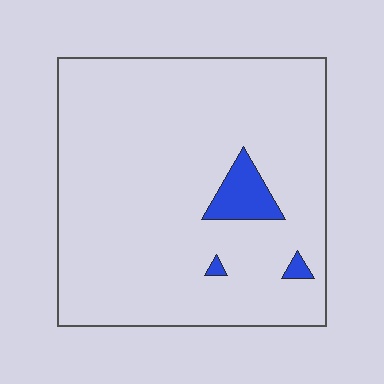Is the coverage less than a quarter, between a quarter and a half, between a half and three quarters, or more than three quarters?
Less than a quarter.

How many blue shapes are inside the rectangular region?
3.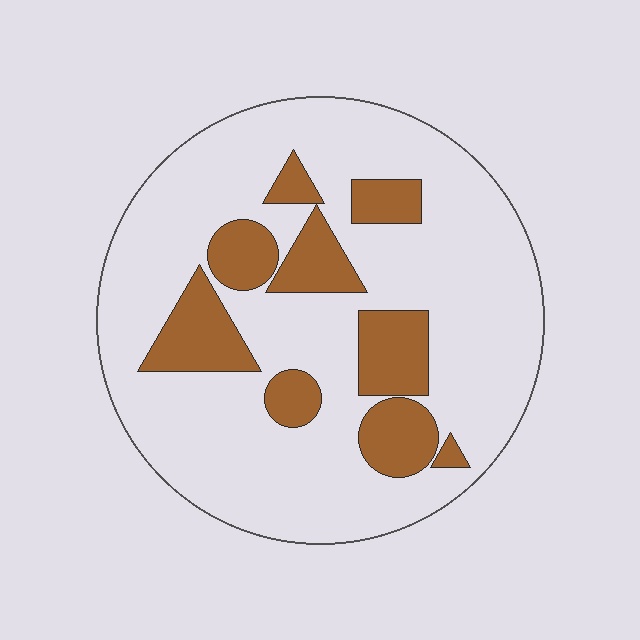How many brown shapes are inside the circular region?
9.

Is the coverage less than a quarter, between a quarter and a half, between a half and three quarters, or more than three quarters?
Less than a quarter.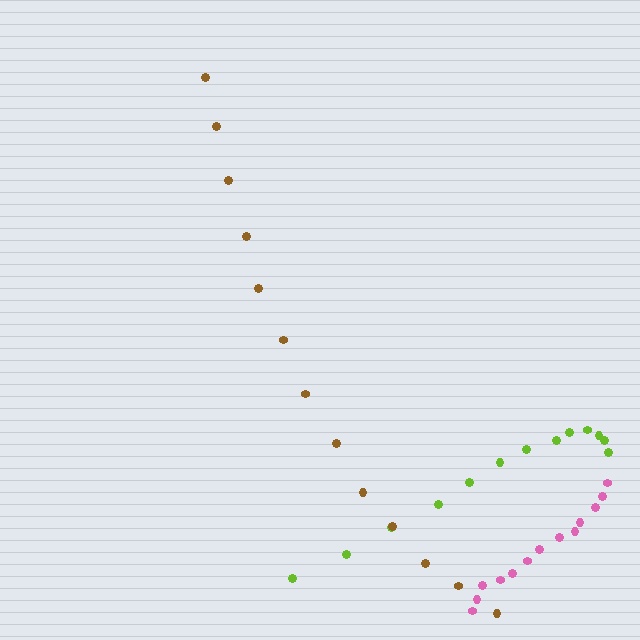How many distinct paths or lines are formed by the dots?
There are 3 distinct paths.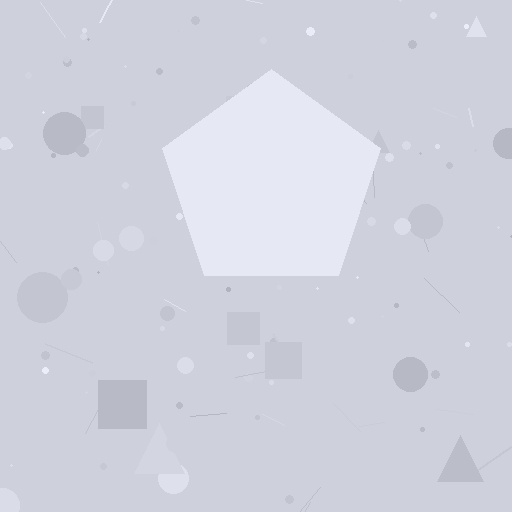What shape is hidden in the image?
A pentagon is hidden in the image.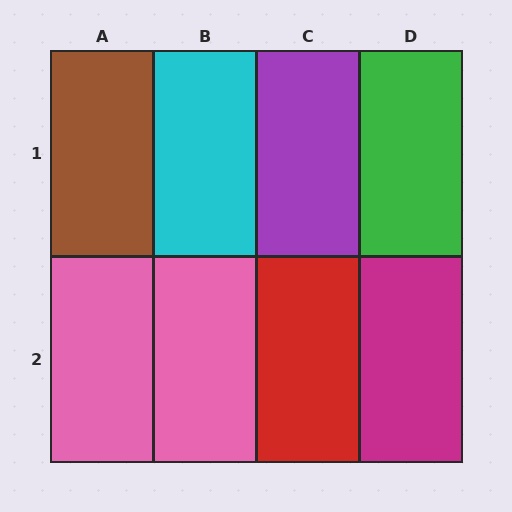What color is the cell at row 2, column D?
Magenta.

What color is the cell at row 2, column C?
Red.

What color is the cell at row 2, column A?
Pink.